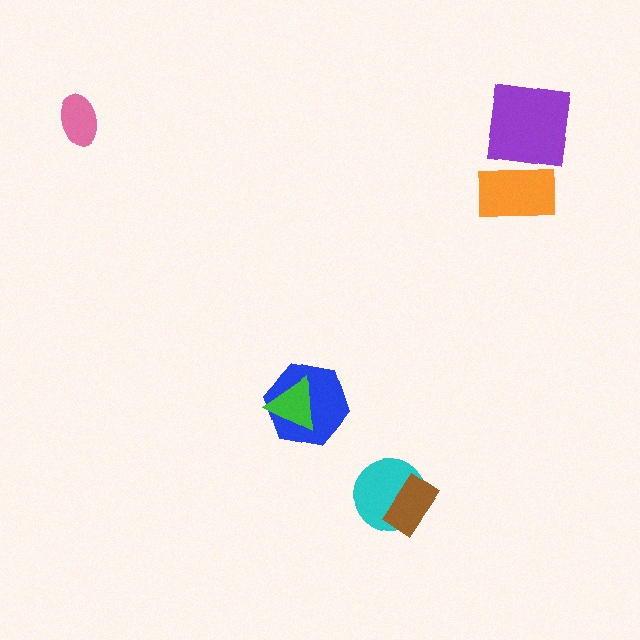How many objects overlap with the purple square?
0 objects overlap with the purple square.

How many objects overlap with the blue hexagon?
1 object overlaps with the blue hexagon.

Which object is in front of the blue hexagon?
The green triangle is in front of the blue hexagon.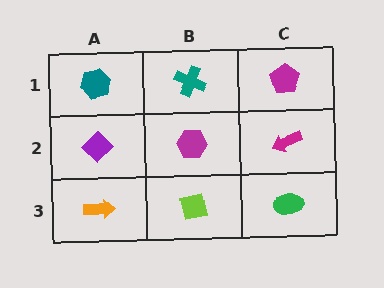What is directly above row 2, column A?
A teal hexagon.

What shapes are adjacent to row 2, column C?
A magenta pentagon (row 1, column C), a green ellipse (row 3, column C), a magenta hexagon (row 2, column B).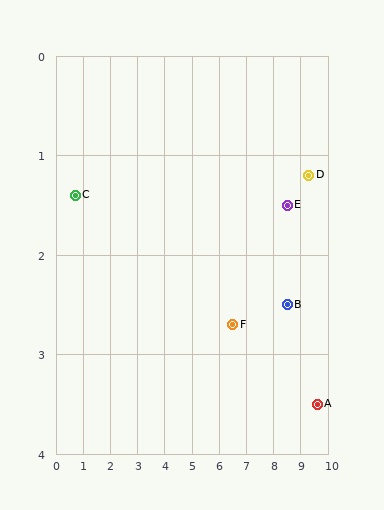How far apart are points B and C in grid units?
Points B and C are about 7.9 grid units apart.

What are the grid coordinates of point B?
Point B is at approximately (8.5, 2.5).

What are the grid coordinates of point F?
Point F is at approximately (6.5, 2.7).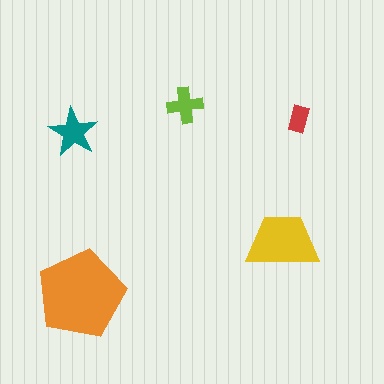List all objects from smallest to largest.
The red rectangle, the lime cross, the teal star, the yellow trapezoid, the orange pentagon.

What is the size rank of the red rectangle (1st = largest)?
5th.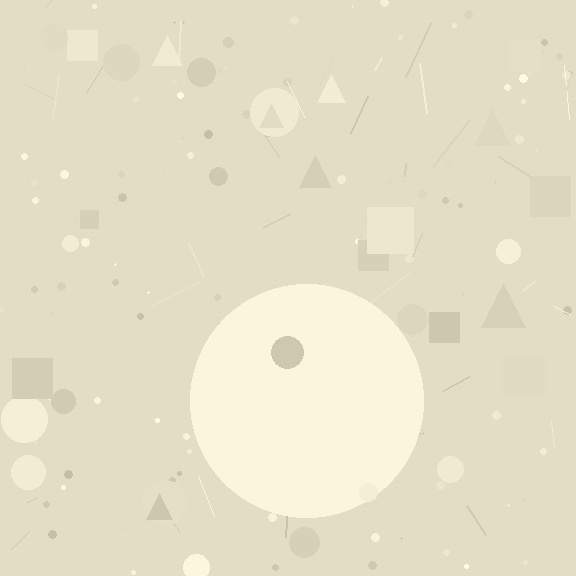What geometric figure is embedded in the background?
A circle is embedded in the background.